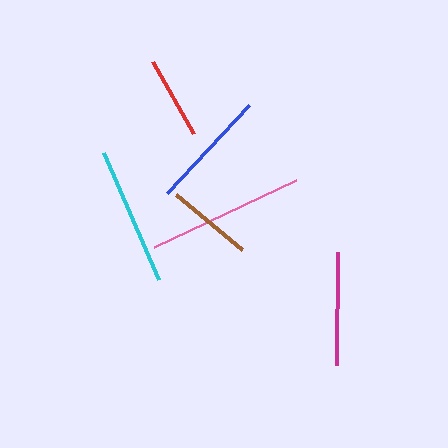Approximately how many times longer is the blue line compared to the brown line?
The blue line is approximately 1.4 times the length of the brown line.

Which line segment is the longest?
The pink line is the longest at approximately 156 pixels.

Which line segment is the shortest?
The red line is the shortest at approximately 83 pixels.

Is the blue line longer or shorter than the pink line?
The pink line is longer than the blue line.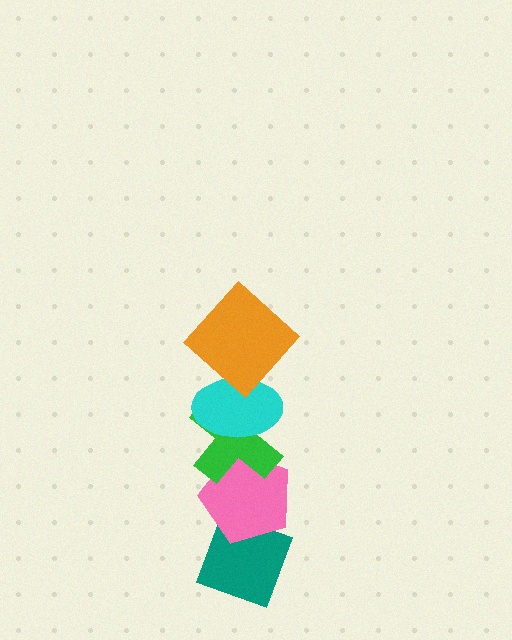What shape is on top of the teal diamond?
The pink pentagon is on top of the teal diamond.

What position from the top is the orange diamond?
The orange diamond is 1st from the top.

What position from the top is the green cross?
The green cross is 3rd from the top.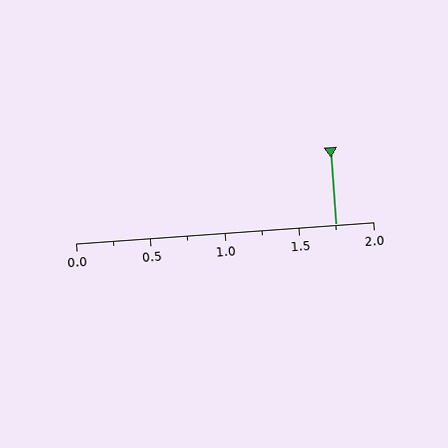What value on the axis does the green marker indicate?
The marker indicates approximately 1.75.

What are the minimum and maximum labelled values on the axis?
The axis runs from 0.0 to 2.0.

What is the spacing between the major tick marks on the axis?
The major ticks are spaced 0.5 apart.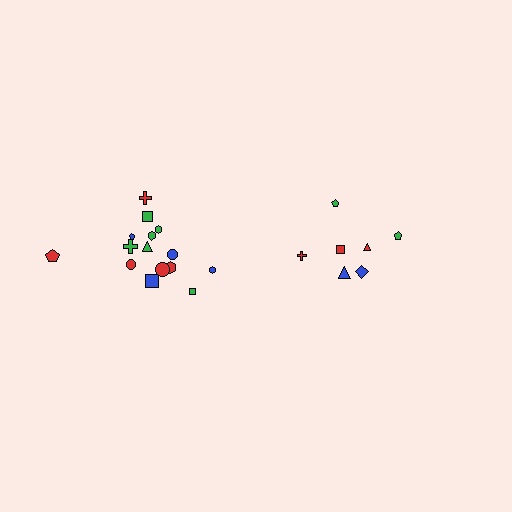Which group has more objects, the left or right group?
The left group.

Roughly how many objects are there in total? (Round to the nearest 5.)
Roughly 20 objects in total.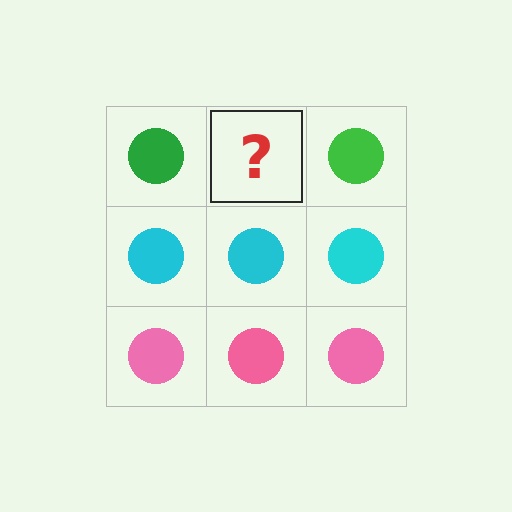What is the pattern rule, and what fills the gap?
The rule is that each row has a consistent color. The gap should be filled with a green circle.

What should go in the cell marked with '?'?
The missing cell should contain a green circle.